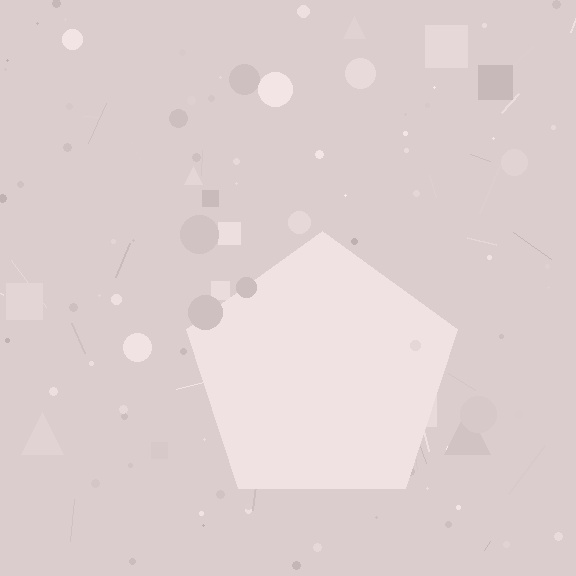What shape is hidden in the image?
A pentagon is hidden in the image.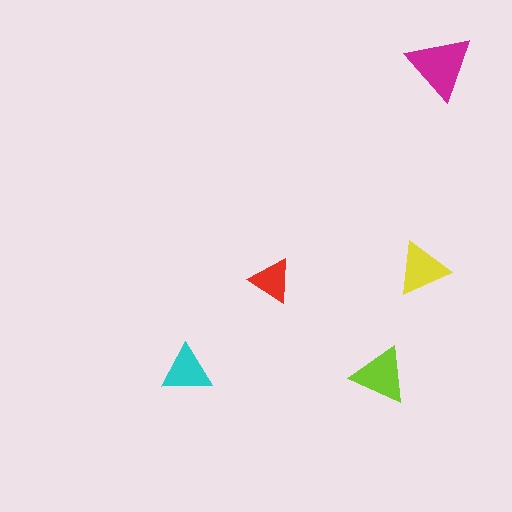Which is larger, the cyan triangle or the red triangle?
The cyan one.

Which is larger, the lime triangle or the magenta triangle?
The magenta one.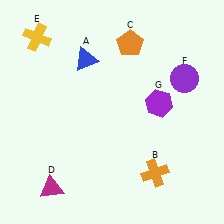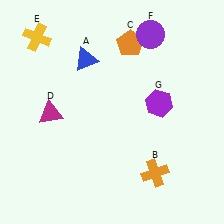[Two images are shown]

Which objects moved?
The objects that moved are: the magenta triangle (D), the purple circle (F).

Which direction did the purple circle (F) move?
The purple circle (F) moved up.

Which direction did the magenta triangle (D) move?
The magenta triangle (D) moved up.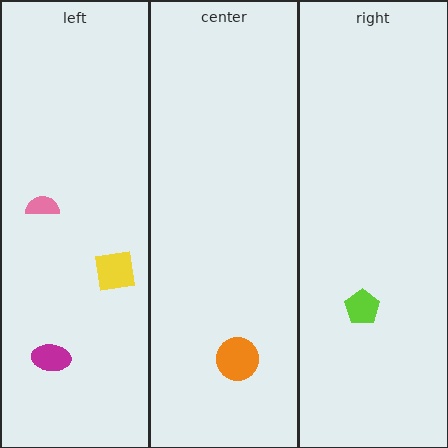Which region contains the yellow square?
The left region.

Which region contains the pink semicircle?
The left region.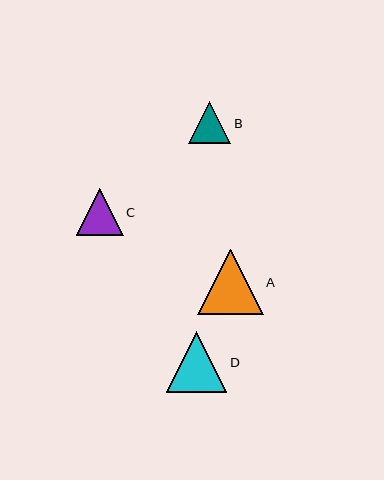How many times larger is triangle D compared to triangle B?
Triangle D is approximately 1.4 times the size of triangle B.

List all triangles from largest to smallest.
From largest to smallest: A, D, C, B.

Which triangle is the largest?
Triangle A is the largest with a size of approximately 66 pixels.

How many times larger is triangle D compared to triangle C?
Triangle D is approximately 1.3 times the size of triangle C.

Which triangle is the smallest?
Triangle B is the smallest with a size of approximately 42 pixels.